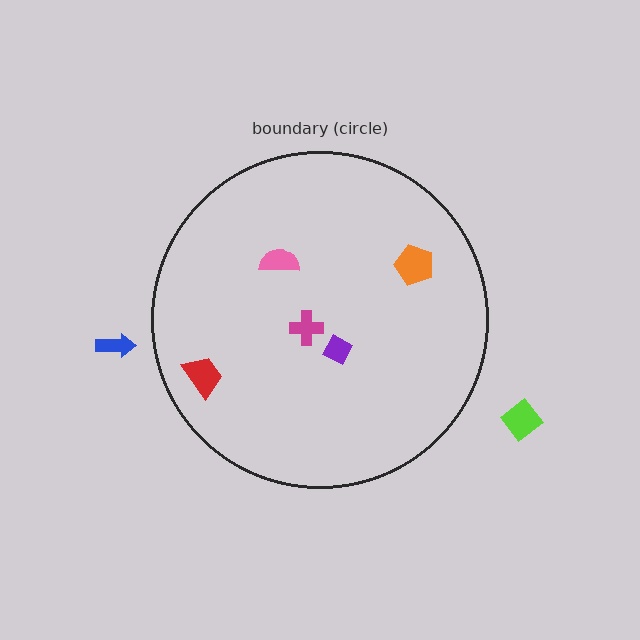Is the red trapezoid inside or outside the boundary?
Inside.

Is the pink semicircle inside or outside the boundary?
Inside.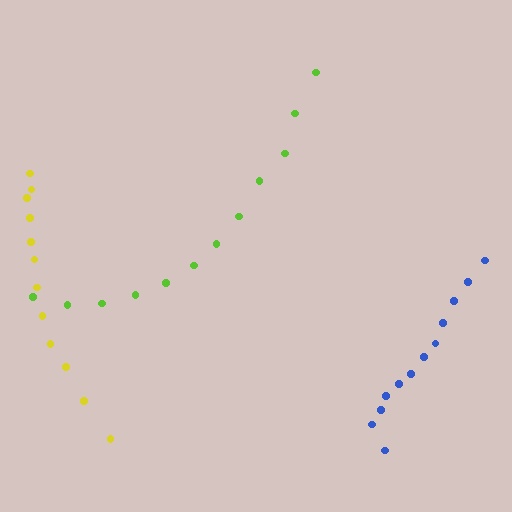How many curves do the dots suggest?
There are 3 distinct paths.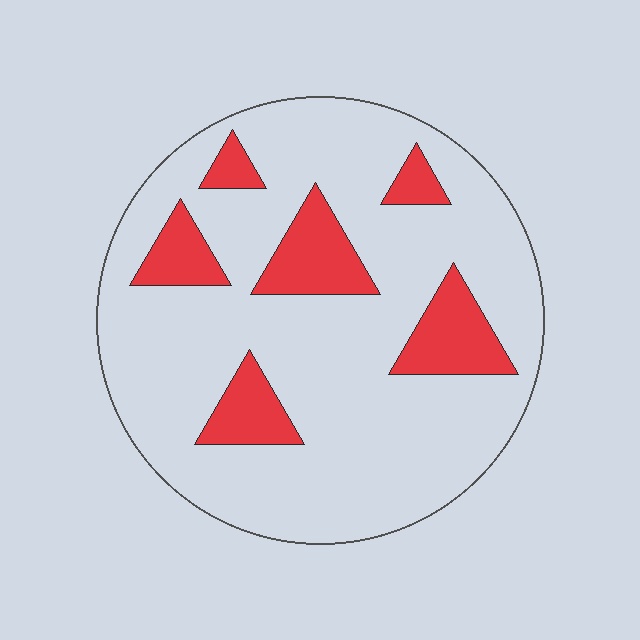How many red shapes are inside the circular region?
6.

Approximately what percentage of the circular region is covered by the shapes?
Approximately 20%.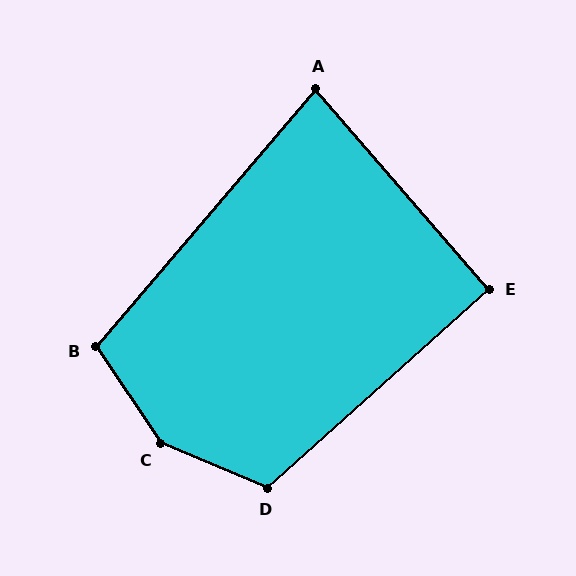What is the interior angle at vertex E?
Approximately 91 degrees (approximately right).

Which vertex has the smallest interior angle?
A, at approximately 81 degrees.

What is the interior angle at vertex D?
Approximately 116 degrees (obtuse).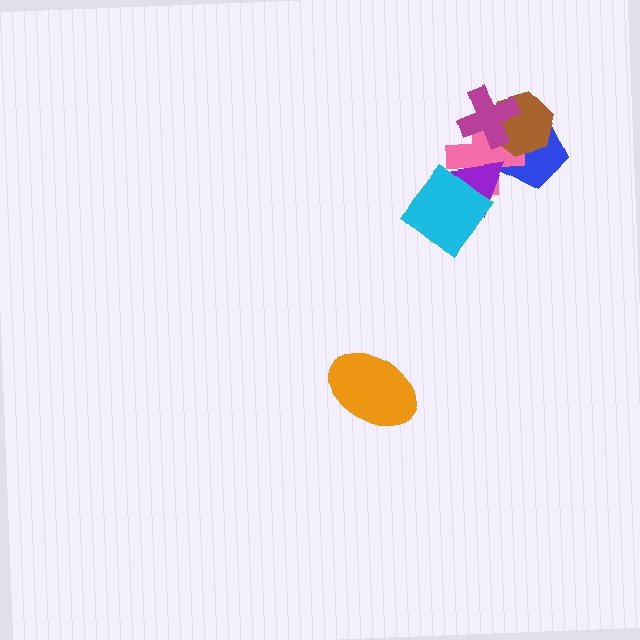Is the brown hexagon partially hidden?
Yes, it is partially covered by another shape.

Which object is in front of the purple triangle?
The cyan diamond is in front of the purple triangle.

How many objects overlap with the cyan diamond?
2 objects overlap with the cyan diamond.